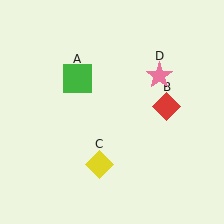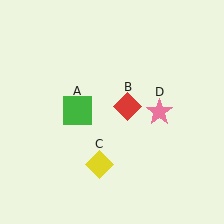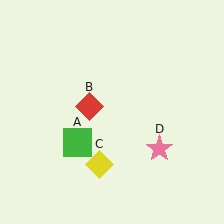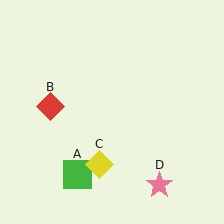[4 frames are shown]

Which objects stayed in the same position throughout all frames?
Yellow diamond (object C) remained stationary.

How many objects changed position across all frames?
3 objects changed position: green square (object A), red diamond (object B), pink star (object D).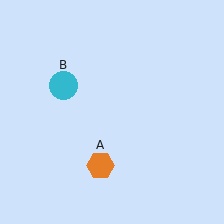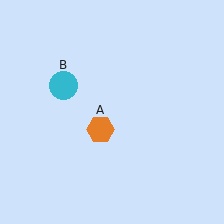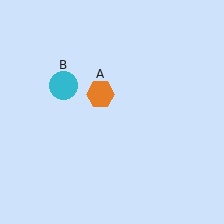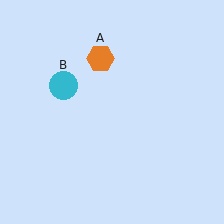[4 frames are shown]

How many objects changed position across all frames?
1 object changed position: orange hexagon (object A).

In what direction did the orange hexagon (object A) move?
The orange hexagon (object A) moved up.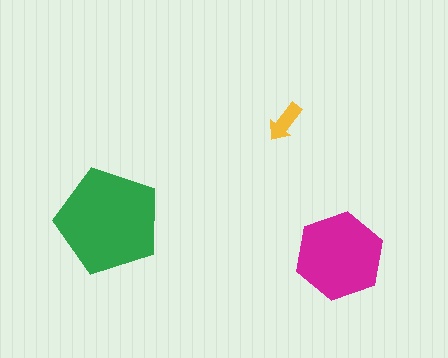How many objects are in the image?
There are 3 objects in the image.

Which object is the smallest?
The yellow arrow.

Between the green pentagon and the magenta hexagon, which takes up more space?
The green pentagon.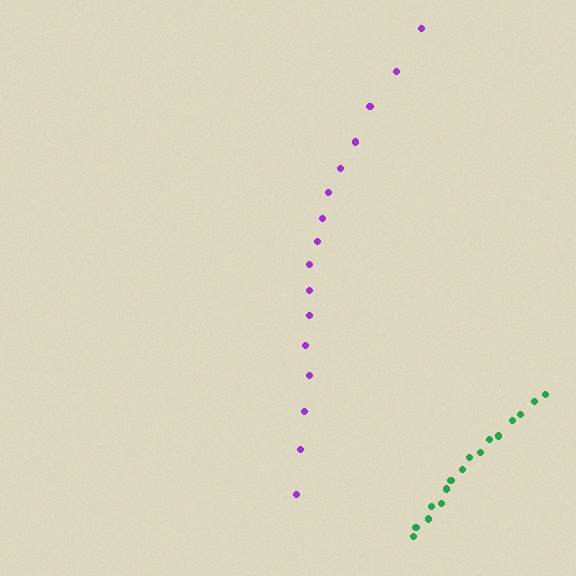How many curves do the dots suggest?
There are 2 distinct paths.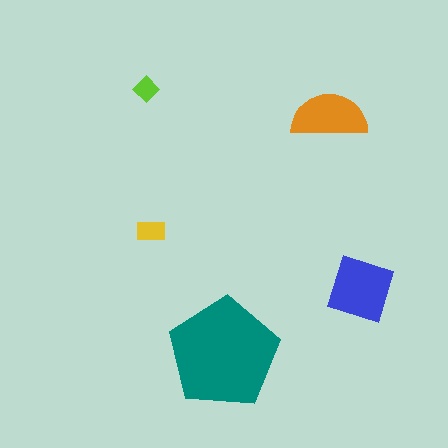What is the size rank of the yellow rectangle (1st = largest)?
4th.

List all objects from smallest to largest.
The lime diamond, the yellow rectangle, the orange semicircle, the blue square, the teal pentagon.